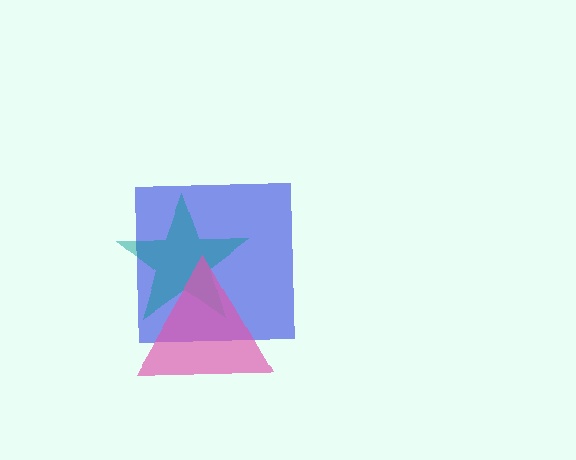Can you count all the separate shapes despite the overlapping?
Yes, there are 3 separate shapes.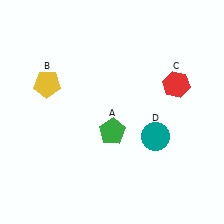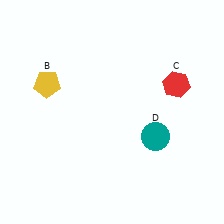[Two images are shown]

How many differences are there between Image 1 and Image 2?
There is 1 difference between the two images.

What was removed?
The green pentagon (A) was removed in Image 2.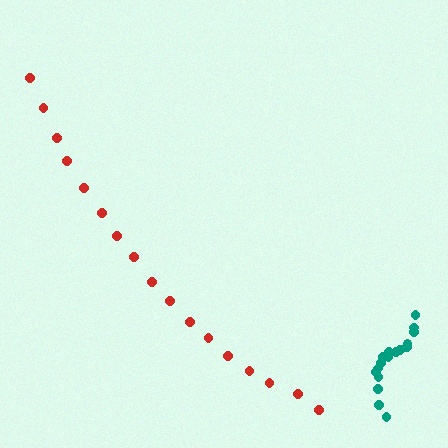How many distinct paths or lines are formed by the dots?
There are 2 distinct paths.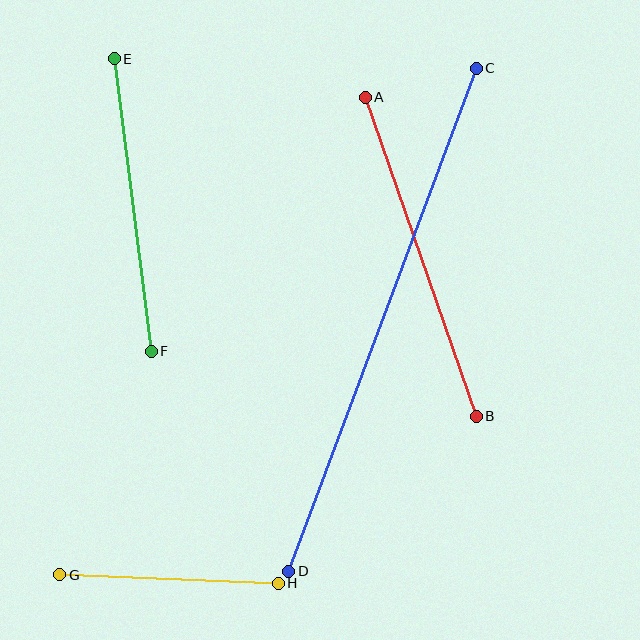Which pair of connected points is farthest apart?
Points C and D are farthest apart.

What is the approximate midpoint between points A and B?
The midpoint is at approximately (421, 257) pixels.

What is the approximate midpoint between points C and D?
The midpoint is at approximately (383, 320) pixels.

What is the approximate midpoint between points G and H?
The midpoint is at approximately (169, 579) pixels.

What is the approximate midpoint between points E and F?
The midpoint is at approximately (133, 205) pixels.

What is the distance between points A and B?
The distance is approximately 338 pixels.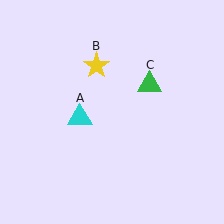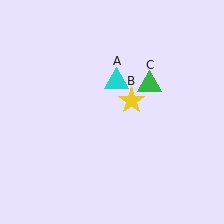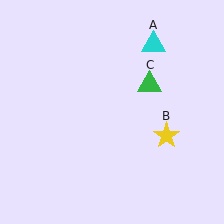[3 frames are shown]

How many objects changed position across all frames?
2 objects changed position: cyan triangle (object A), yellow star (object B).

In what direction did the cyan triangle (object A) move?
The cyan triangle (object A) moved up and to the right.